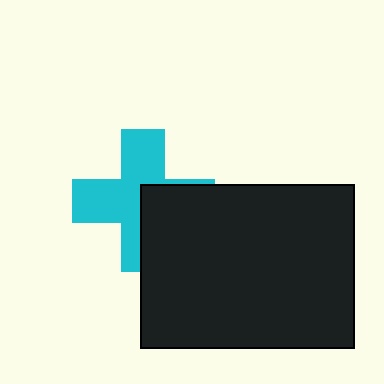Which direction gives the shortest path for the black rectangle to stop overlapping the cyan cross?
Moving toward the lower-right gives the shortest separation.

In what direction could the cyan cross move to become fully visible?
The cyan cross could move toward the upper-left. That would shift it out from behind the black rectangle entirely.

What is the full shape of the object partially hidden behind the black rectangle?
The partially hidden object is a cyan cross.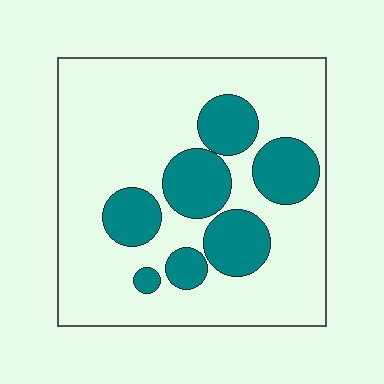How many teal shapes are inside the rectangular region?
7.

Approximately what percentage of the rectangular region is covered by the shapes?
Approximately 25%.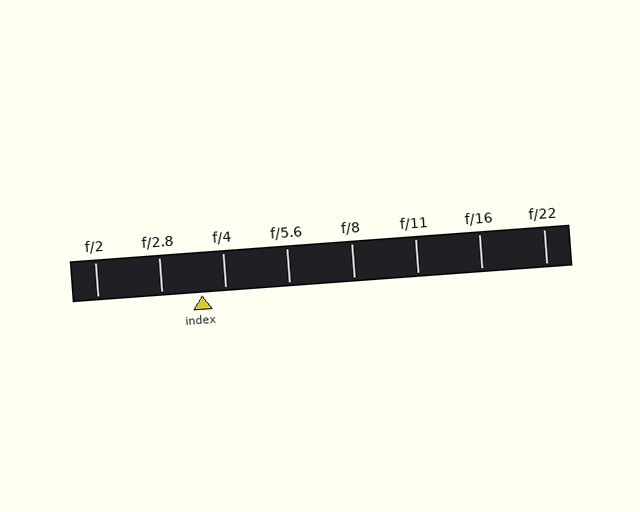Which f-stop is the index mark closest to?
The index mark is closest to f/4.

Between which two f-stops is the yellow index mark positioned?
The index mark is between f/2.8 and f/4.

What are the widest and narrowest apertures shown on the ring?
The widest aperture shown is f/2 and the narrowest is f/22.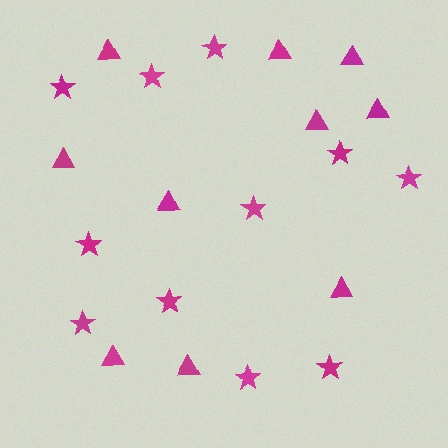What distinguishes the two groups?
There are 2 groups: one group of stars (11) and one group of triangles (10).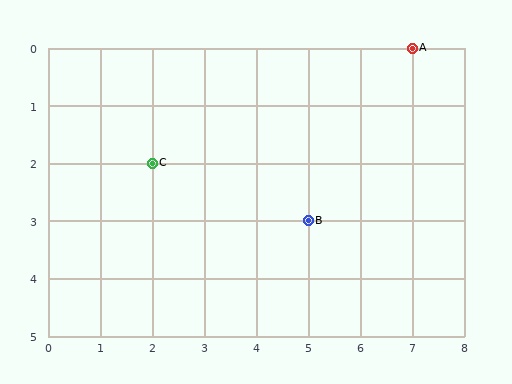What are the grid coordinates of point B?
Point B is at grid coordinates (5, 3).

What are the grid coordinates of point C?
Point C is at grid coordinates (2, 2).